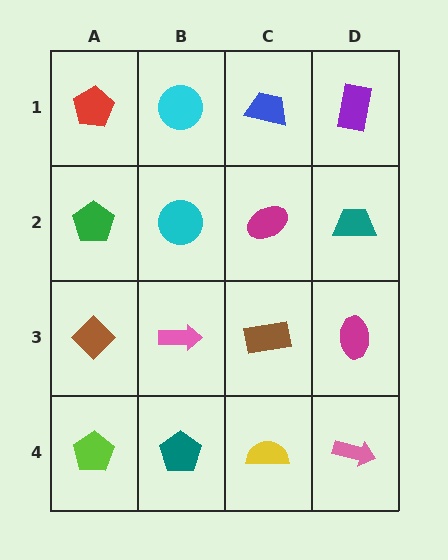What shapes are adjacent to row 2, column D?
A purple rectangle (row 1, column D), a magenta ellipse (row 3, column D), a magenta ellipse (row 2, column C).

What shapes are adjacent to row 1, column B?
A cyan circle (row 2, column B), a red pentagon (row 1, column A), a blue trapezoid (row 1, column C).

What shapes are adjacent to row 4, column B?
A pink arrow (row 3, column B), a lime pentagon (row 4, column A), a yellow semicircle (row 4, column C).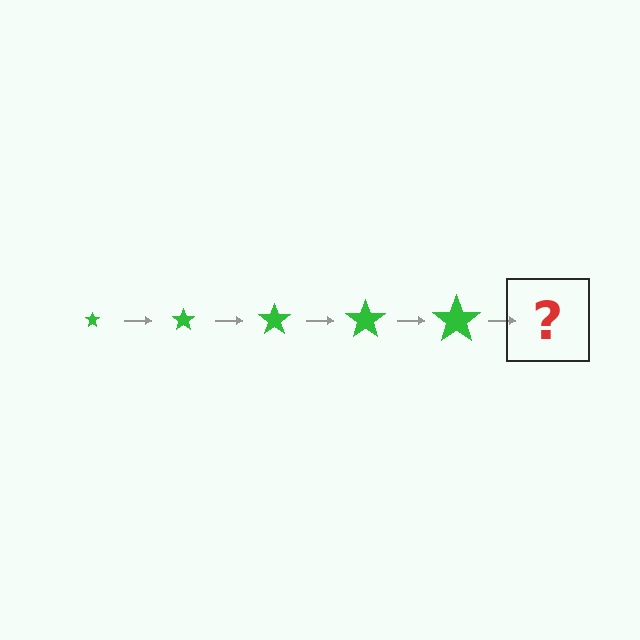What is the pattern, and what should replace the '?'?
The pattern is that the star gets progressively larger each step. The '?' should be a green star, larger than the previous one.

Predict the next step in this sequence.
The next step is a green star, larger than the previous one.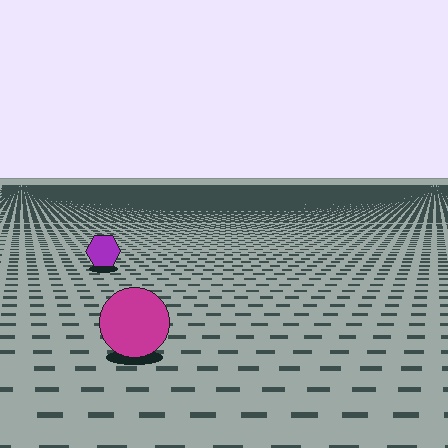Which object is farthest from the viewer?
The purple hexagon is farthest from the viewer. It appears smaller and the ground texture around it is denser.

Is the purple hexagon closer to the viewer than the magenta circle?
No. The magenta circle is closer — you can tell from the texture gradient: the ground texture is coarser near it.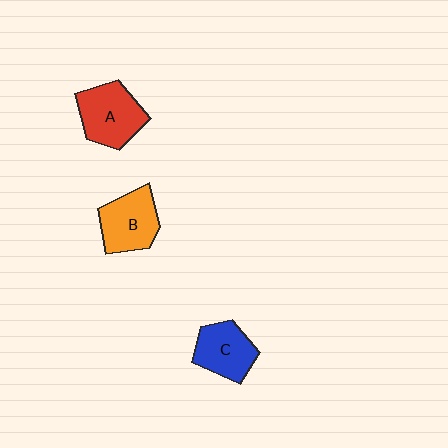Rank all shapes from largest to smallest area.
From largest to smallest: A (red), B (orange), C (blue).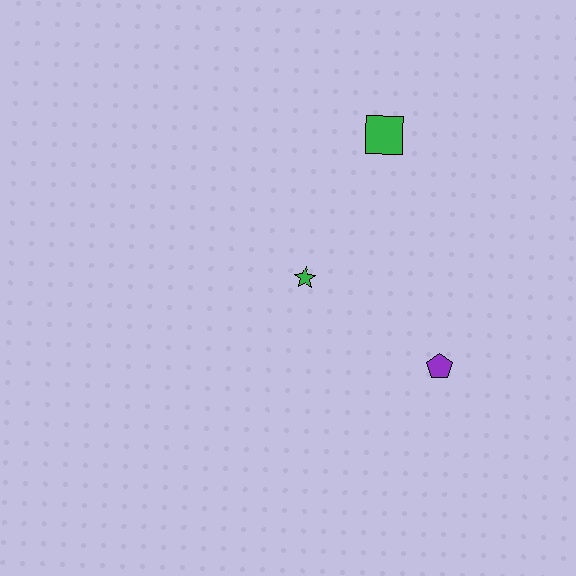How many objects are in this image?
There are 3 objects.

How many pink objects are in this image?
There are no pink objects.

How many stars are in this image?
There is 1 star.